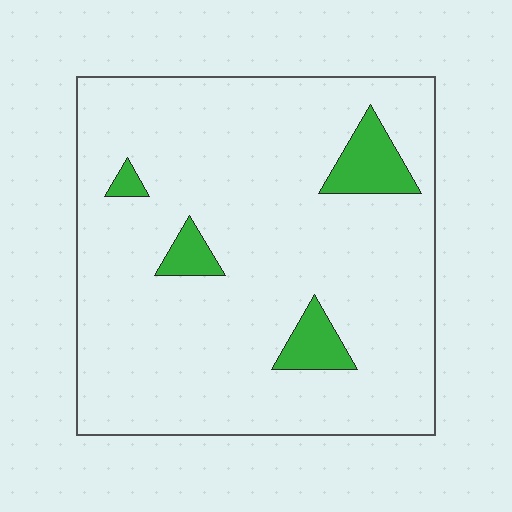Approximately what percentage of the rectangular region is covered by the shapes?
Approximately 10%.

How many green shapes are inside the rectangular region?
4.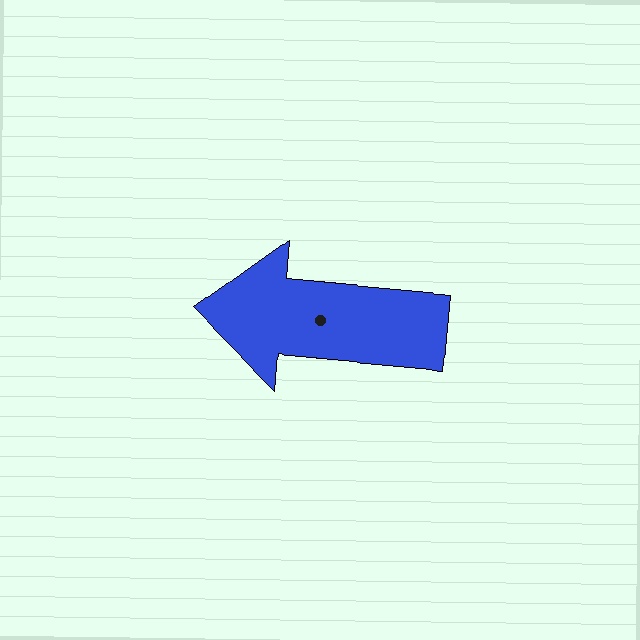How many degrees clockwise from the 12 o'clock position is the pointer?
Approximately 275 degrees.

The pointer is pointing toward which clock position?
Roughly 9 o'clock.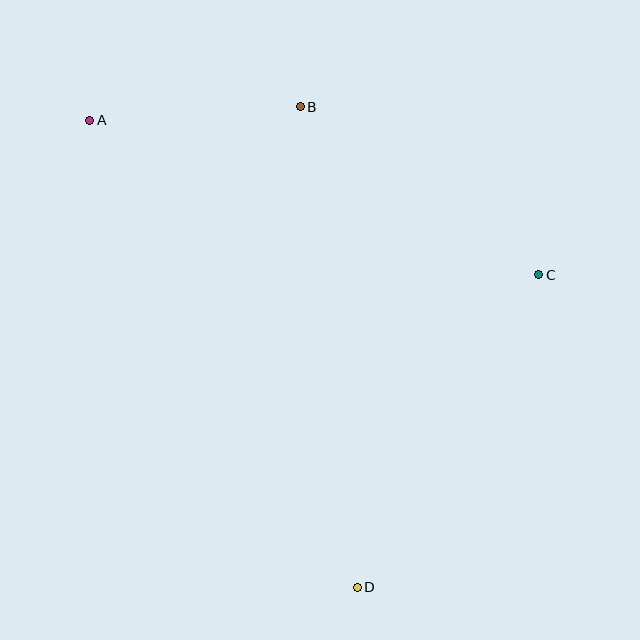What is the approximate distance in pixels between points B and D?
The distance between B and D is approximately 484 pixels.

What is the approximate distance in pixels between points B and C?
The distance between B and C is approximately 291 pixels.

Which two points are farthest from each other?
Points A and D are farthest from each other.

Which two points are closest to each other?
Points A and B are closest to each other.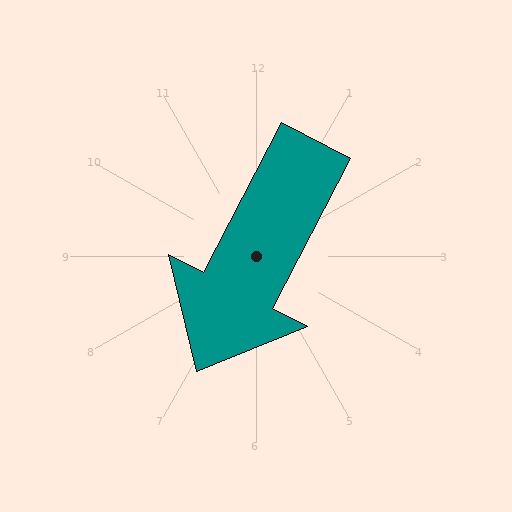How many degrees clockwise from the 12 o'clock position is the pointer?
Approximately 207 degrees.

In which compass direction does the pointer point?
Southwest.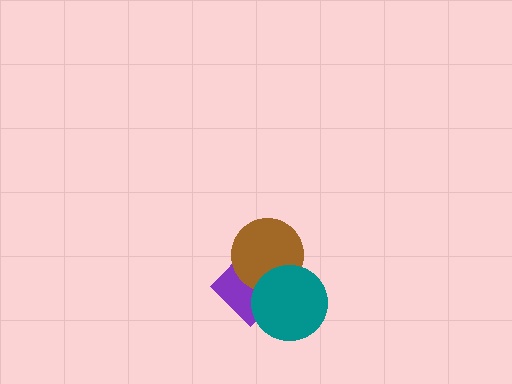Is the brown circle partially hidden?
Yes, it is partially covered by another shape.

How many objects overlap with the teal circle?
2 objects overlap with the teal circle.